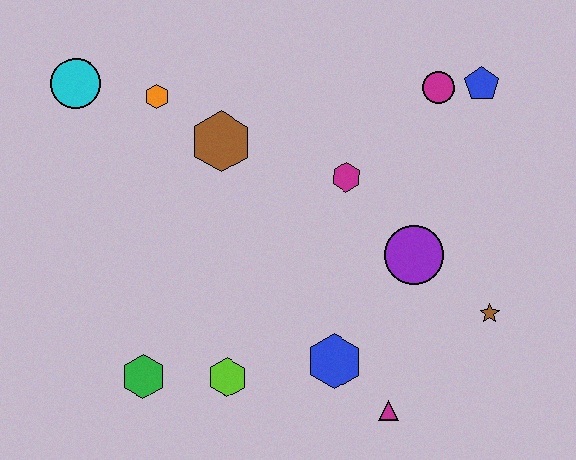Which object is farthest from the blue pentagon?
The green hexagon is farthest from the blue pentagon.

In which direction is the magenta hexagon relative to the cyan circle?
The magenta hexagon is to the right of the cyan circle.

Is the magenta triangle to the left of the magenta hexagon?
No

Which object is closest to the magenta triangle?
The blue hexagon is closest to the magenta triangle.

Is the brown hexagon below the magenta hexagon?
No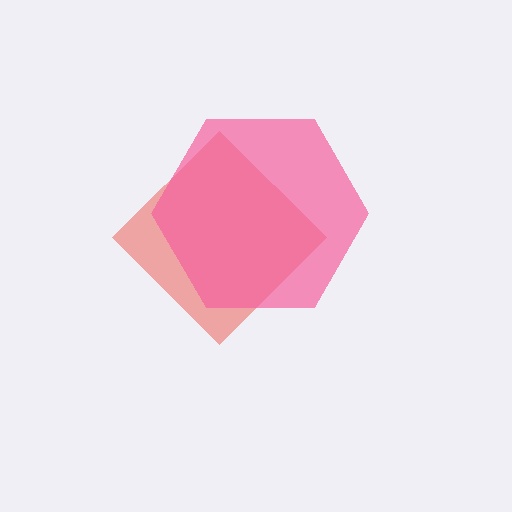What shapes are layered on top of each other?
The layered shapes are: a red diamond, a pink hexagon.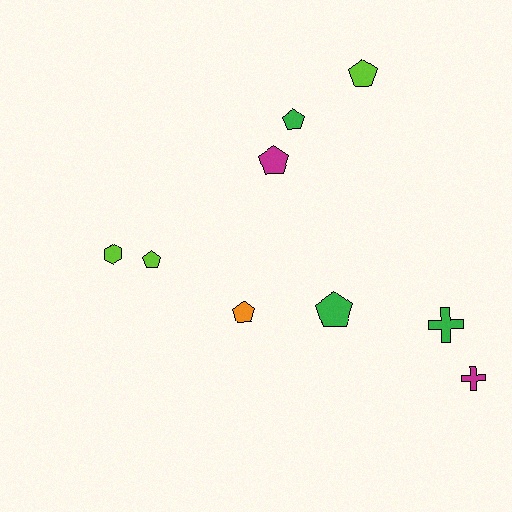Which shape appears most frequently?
Pentagon, with 6 objects.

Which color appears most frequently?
Green, with 3 objects.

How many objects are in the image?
There are 9 objects.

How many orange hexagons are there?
There are no orange hexagons.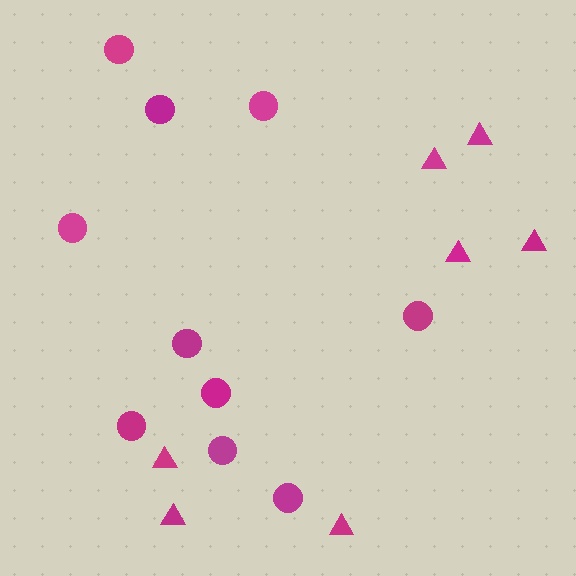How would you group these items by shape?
There are 2 groups: one group of circles (10) and one group of triangles (7).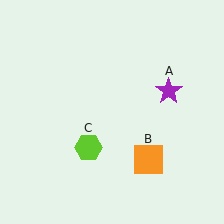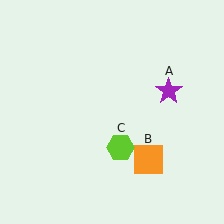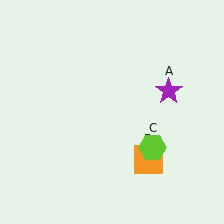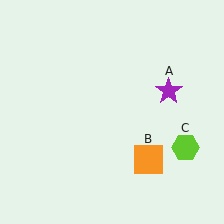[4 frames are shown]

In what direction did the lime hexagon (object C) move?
The lime hexagon (object C) moved right.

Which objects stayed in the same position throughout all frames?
Purple star (object A) and orange square (object B) remained stationary.